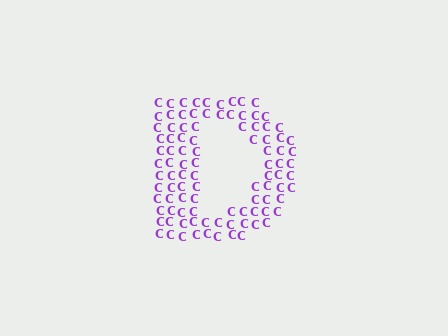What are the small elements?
The small elements are letter C's.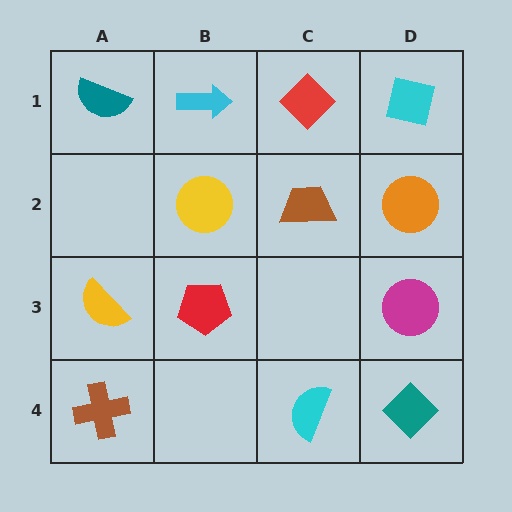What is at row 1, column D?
A cyan square.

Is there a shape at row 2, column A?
No, that cell is empty.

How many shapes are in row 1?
4 shapes.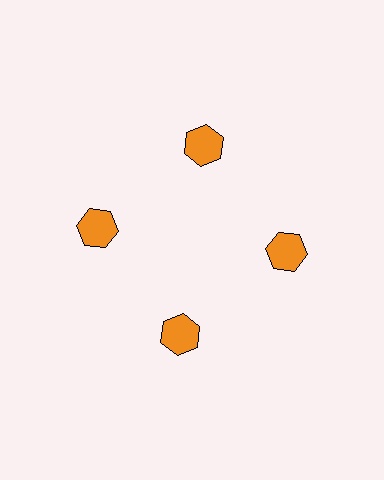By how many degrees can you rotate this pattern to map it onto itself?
The pattern maps onto itself every 90 degrees of rotation.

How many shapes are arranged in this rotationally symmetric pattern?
There are 4 shapes, arranged in 4 groups of 1.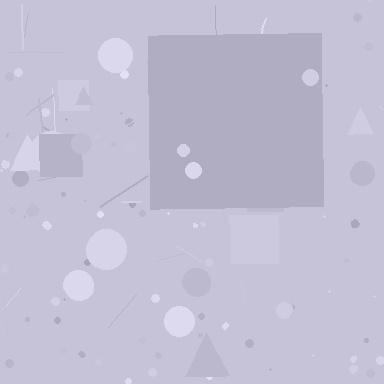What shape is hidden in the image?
A square is hidden in the image.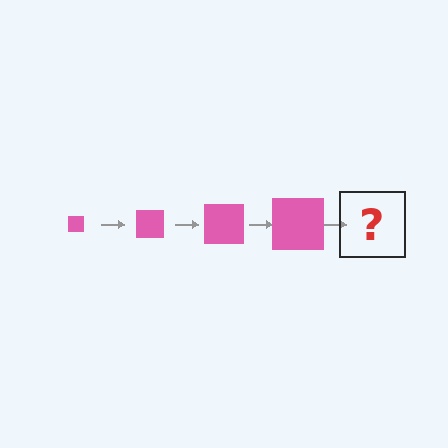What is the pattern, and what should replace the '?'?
The pattern is that the square gets progressively larger each step. The '?' should be a pink square, larger than the previous one.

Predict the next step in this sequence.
The next step is a pink square, larger than the previous one.